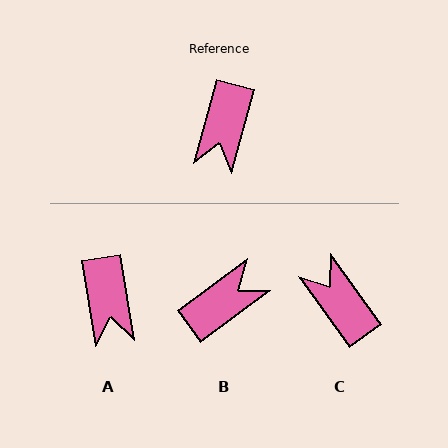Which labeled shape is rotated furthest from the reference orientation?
B, about 142 degrees away.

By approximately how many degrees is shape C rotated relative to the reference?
Approximately 129 degrees clockwise.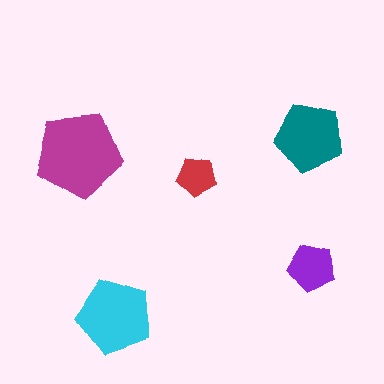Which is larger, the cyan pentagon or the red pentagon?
The cyan one.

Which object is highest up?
The teal pentagon is topmost.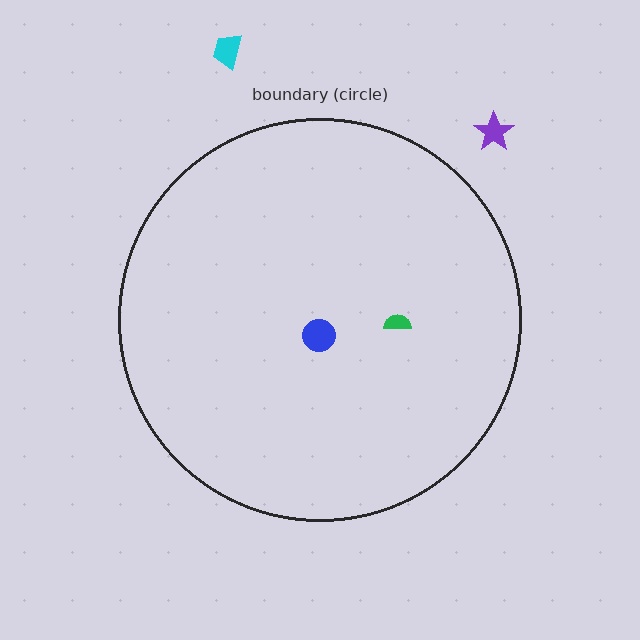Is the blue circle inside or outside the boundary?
Inside.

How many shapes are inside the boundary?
2 inside, 2 outside.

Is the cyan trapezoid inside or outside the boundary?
Outside.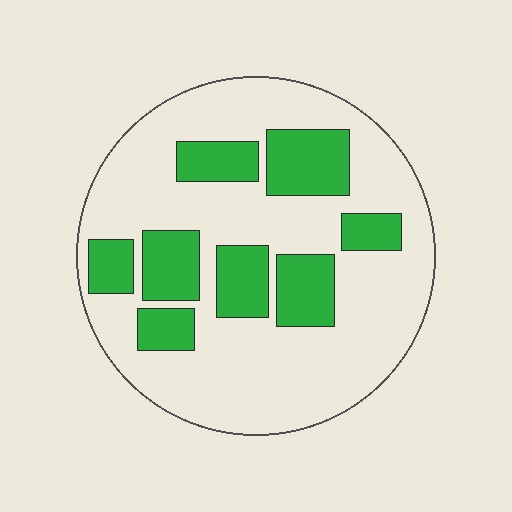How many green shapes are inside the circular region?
8.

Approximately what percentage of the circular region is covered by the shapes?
Approximately 30%.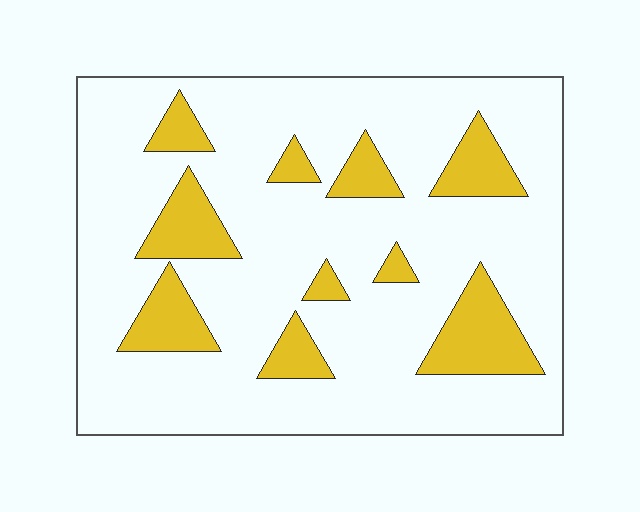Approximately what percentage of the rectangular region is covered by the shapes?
Approximately 20%.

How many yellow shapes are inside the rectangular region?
10.